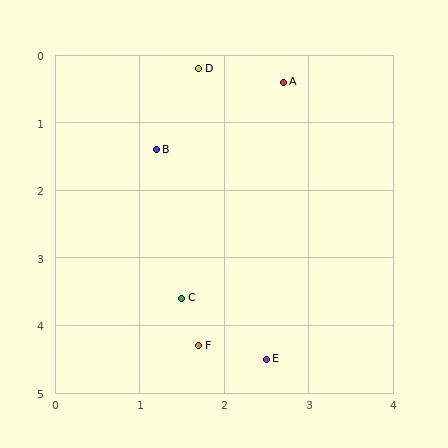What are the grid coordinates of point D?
Point D is at approximately (1.7, 0.2).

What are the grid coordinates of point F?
Point F is at approximately (1.7, 4.3).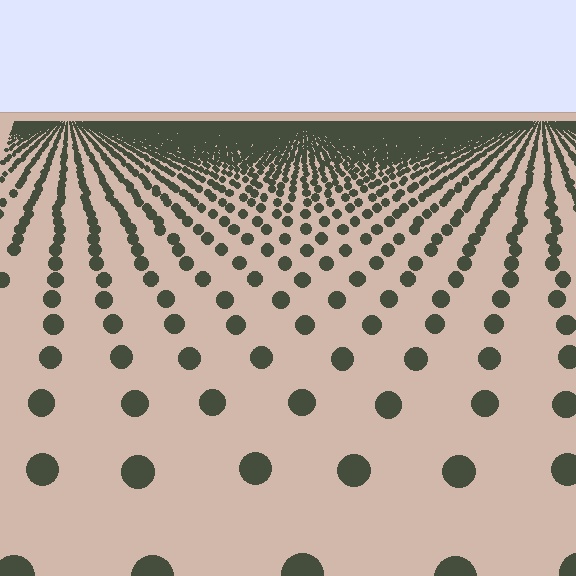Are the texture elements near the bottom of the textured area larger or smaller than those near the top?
Larger. Near the bottom, elements are closer to the viewer and appear at a bigger on-screen size.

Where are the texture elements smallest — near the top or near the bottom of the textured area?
Near the top.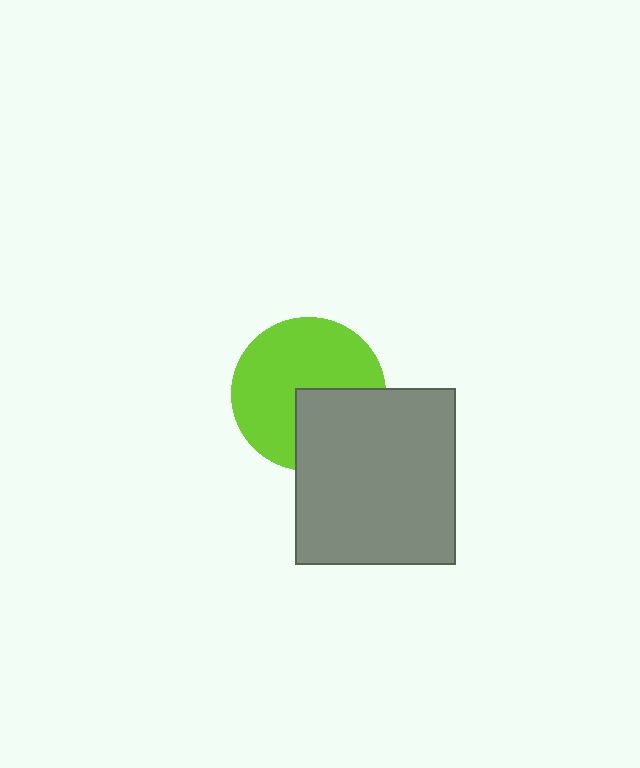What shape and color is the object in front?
The object in front is a gray rectangle.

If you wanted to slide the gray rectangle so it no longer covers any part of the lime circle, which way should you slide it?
Slide it toward the lower-right — that is the most direct way to separate the two shapes.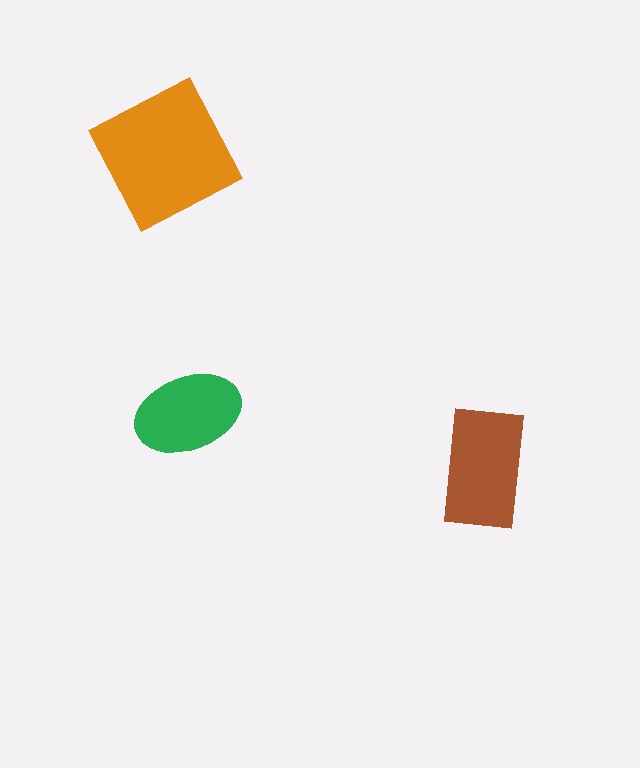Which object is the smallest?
The green ellipse.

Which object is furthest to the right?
The brown rectangle is rightmost.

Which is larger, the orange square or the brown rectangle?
The orange square.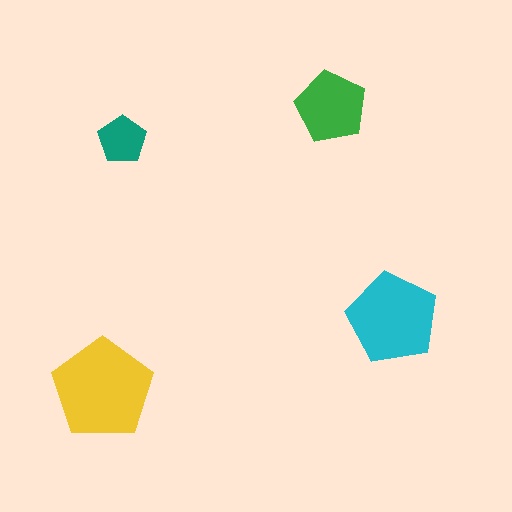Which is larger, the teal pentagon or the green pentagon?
The green one.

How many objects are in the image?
There are 4 objects in the image.